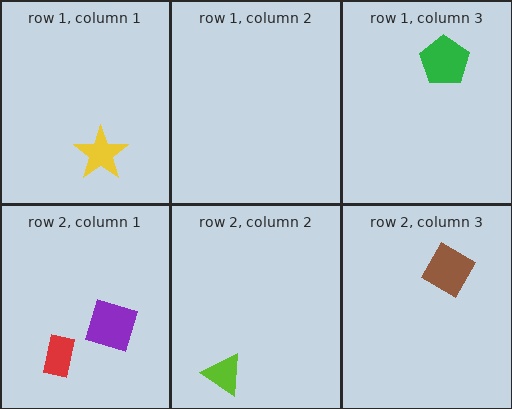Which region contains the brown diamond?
The row 2, column 3 region.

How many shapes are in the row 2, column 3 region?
1.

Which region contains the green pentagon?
The row 1, column 3 region.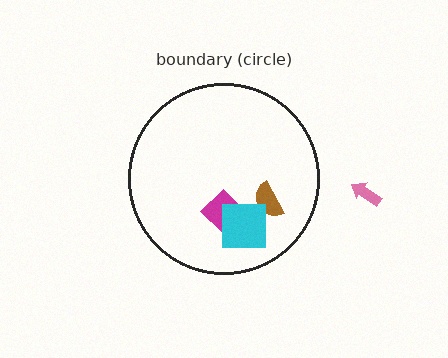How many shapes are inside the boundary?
3 inside, 1 outside.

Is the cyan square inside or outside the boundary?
Inside.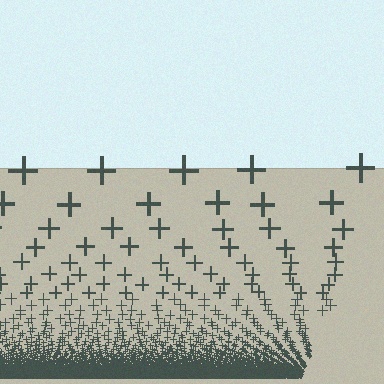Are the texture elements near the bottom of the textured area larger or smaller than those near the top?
Smaller. The gradient is inverted — elements near the bottom are smaller and denser.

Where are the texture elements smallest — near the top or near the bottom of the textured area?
Near the bottom.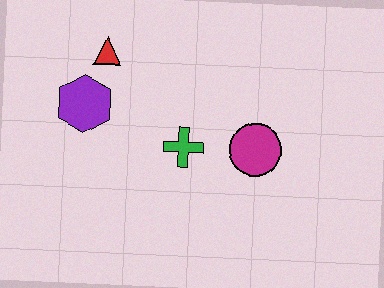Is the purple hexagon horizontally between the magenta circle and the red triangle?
No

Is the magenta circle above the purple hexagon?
No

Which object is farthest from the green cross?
The red triangle is farthest from the green cross.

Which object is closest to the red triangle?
The purple hexagon is closest to the red triangle.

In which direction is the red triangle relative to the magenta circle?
The red triangle is to the left of the magenta circle.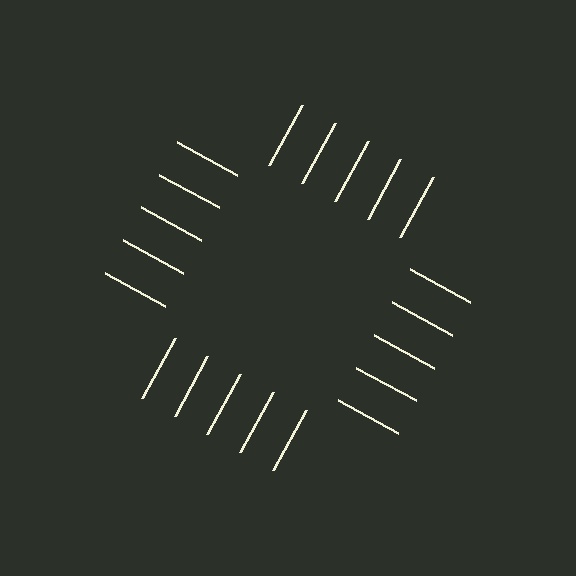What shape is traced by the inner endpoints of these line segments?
An illusory square — the line segments terminate on its edges but no continuous stroke is drawn.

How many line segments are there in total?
20 — 5 along each of the 4 edges.